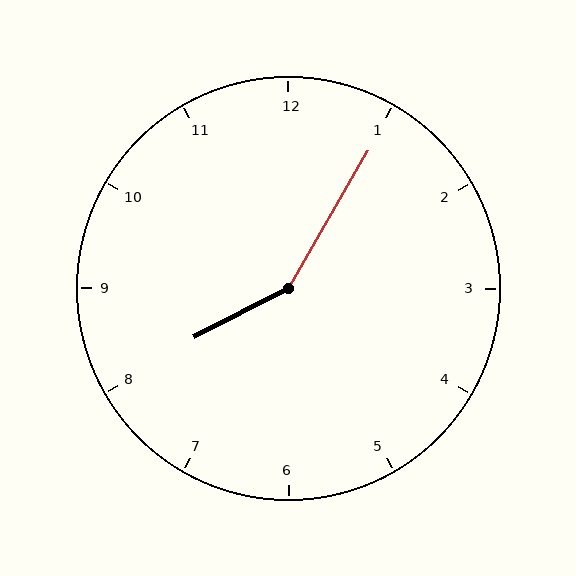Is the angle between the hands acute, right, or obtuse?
It is obtuse.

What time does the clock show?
8:05.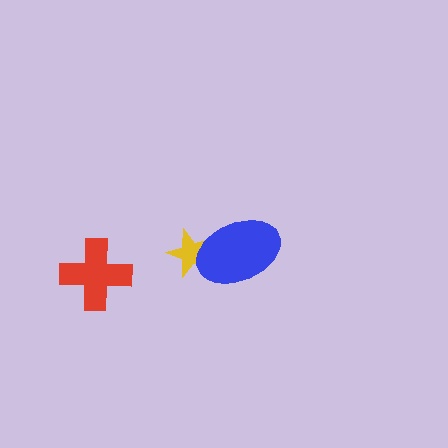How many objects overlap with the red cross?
0 objects overlap with the red cross.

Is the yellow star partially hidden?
Yes, it is partially covered by another shape.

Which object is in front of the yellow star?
The blue ellipse is in front of the yellow star.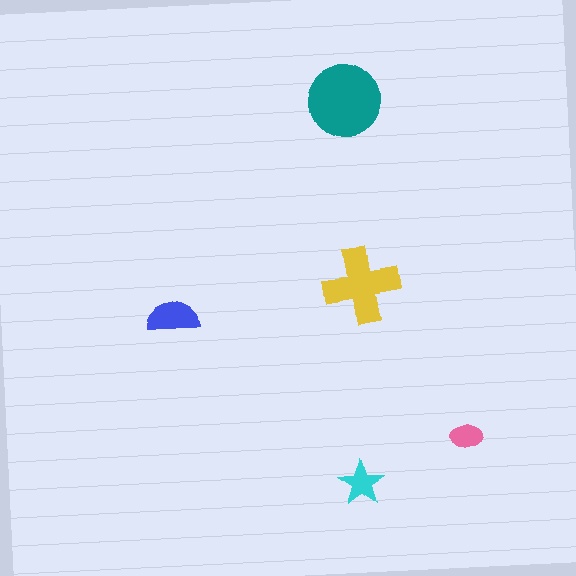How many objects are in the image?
There are 5 objects in the image.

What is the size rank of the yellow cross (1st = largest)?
2nd.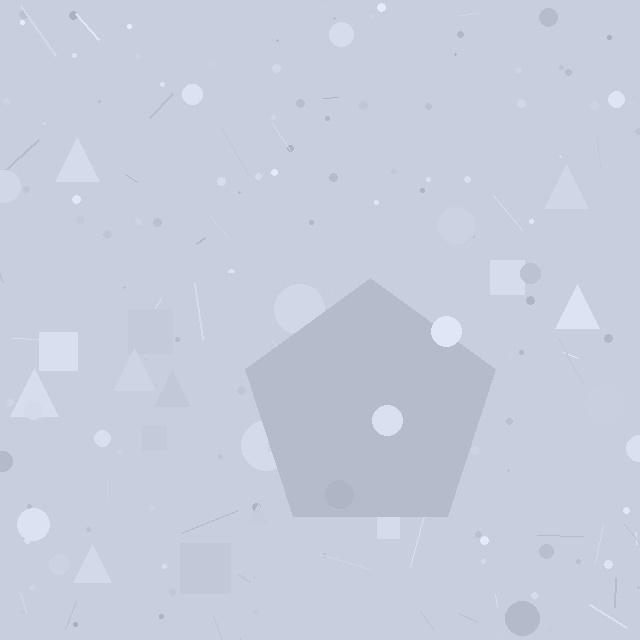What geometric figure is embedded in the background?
A pentagon is embedded in the background.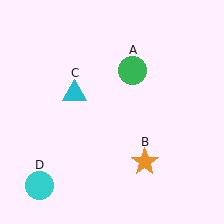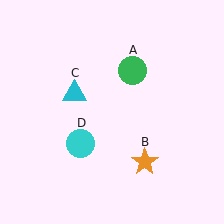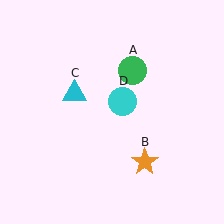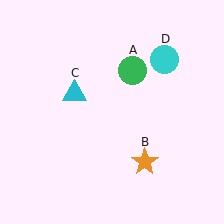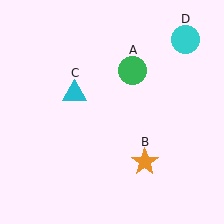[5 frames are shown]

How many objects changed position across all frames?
1 object changed position: cyan circle (object D).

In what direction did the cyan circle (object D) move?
The cyan circle (object D) moved up and to the right.